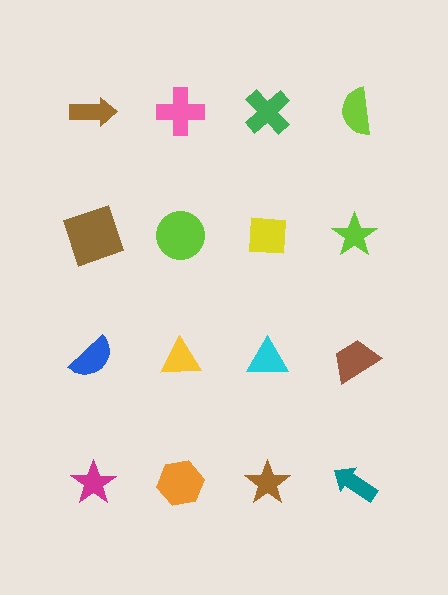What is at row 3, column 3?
A cyan triangle.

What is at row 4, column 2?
An orange hexagon.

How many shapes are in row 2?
4 shapes.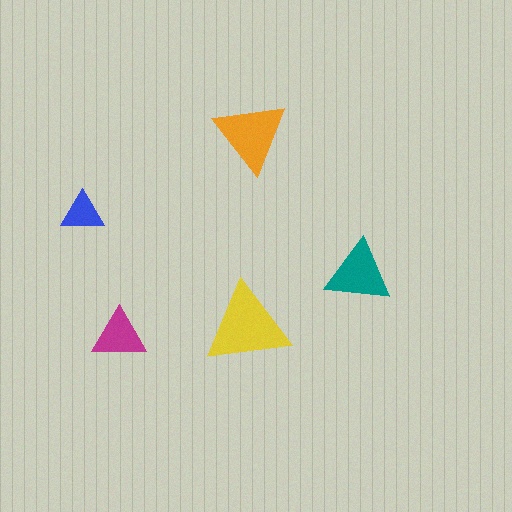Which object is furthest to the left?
The blue triangle is leftmost.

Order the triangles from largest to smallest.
the yellow one, the orange one, the teal one, the magenta one, the blue one.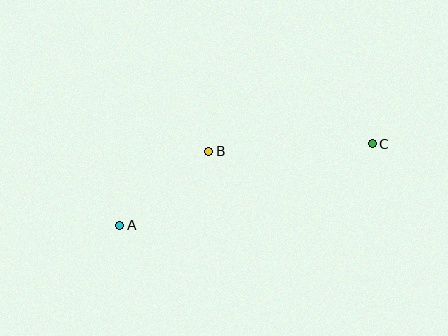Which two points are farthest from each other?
Points A and C are farthest from each other.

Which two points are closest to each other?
Points A and B are closest to each other.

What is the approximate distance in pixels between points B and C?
The distance between B and C is approximately 164 pixels.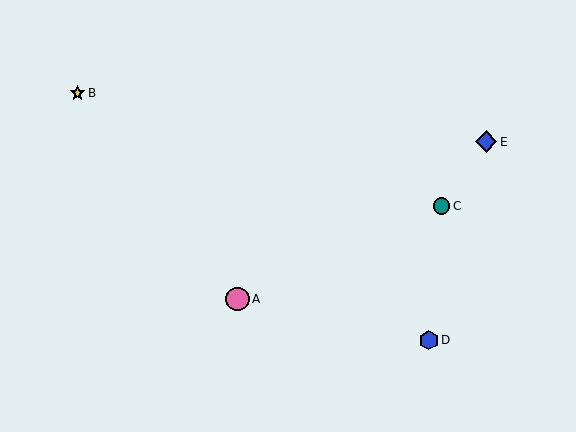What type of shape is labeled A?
Shape A is a pink circle.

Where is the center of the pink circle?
The center of the pink circle is at (238, 299).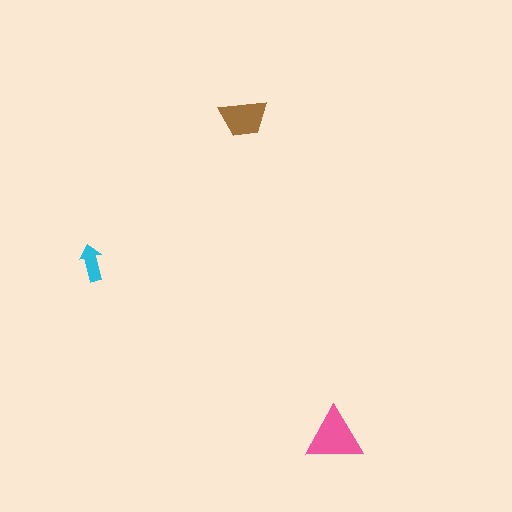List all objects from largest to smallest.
The pink triangle, the brown trapezoid, the cyan arrow.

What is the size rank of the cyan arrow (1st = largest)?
3rd.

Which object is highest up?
The brown trapezoid is topmost.